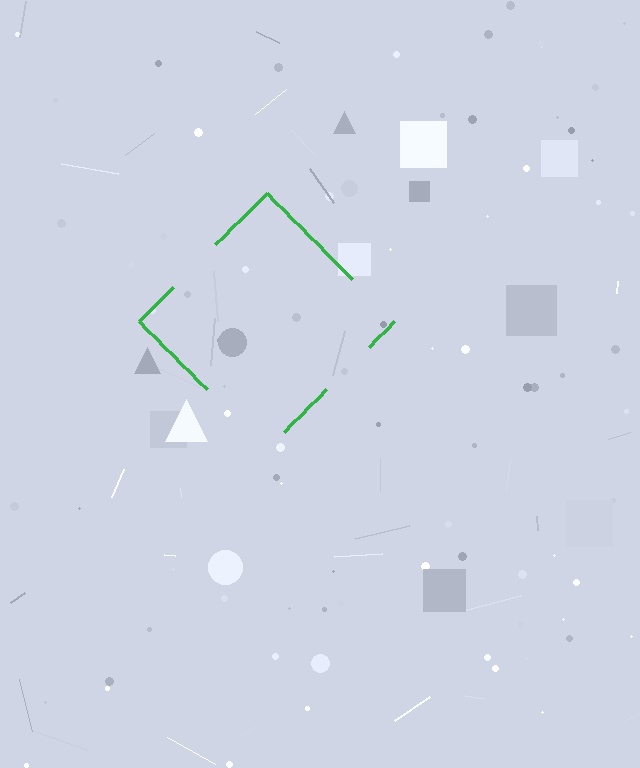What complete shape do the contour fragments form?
The contour fragments form a diamond.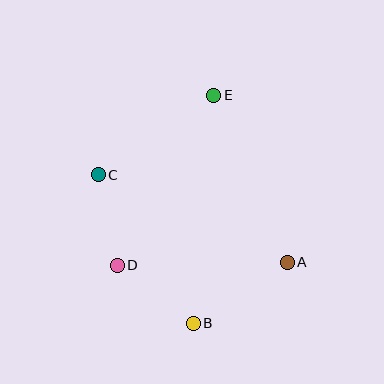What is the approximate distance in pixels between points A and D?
The distance between A and D is approximately 170 pixels.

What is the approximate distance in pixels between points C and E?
The distance between C and E is approximately 140 pixels.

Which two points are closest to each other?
Points C and D are closest to each other.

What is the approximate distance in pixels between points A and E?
The distance between A and E is approximately 182 pixels.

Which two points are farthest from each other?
Points B and E are farthest from each other.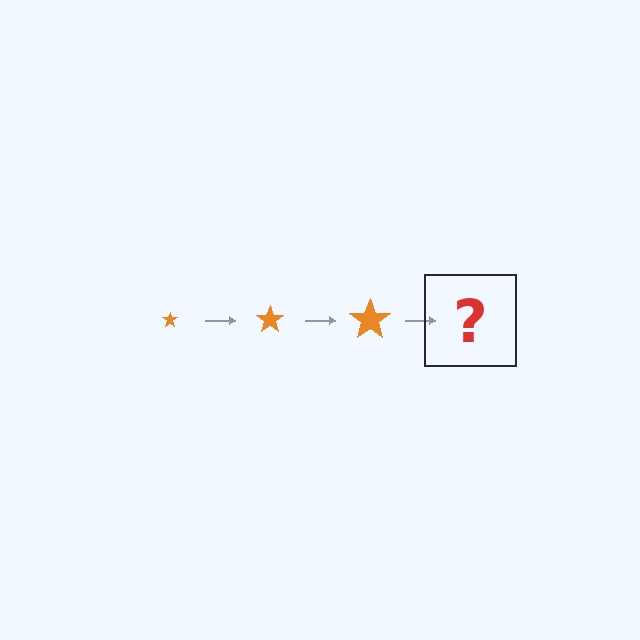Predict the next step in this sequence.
The next step is an orange star, larger than the previous one.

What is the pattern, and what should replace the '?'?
The pattern is that the star gets progressively larger each step. The '?' should be an orange star, larger than the previous one.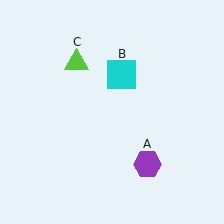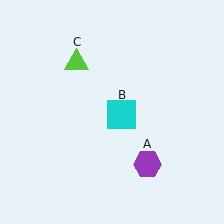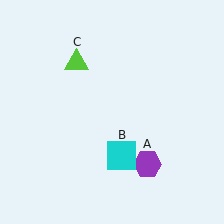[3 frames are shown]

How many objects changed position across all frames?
1 object changed position: cyan square (object B).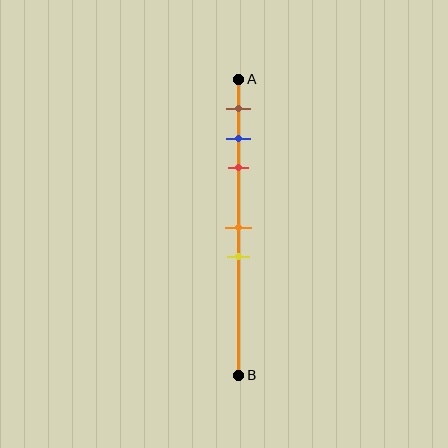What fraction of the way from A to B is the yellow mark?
The yellow mark is approximately 60% (0.6) of the way from A to B.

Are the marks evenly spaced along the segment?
No, the marks are not evenly spaced.